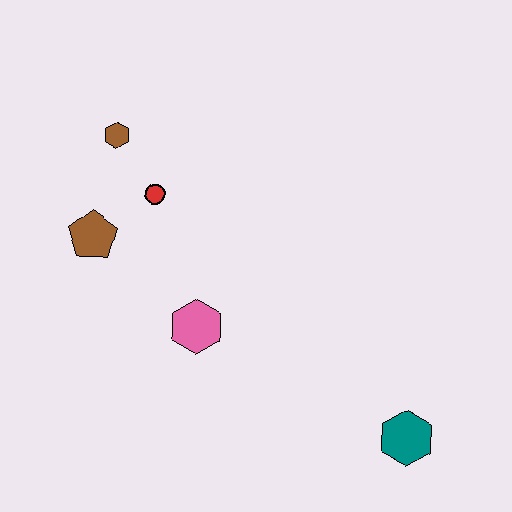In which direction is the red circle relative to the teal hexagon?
The red circle is to the left of the teal hexagon.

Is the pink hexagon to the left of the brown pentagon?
No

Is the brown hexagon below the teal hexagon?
No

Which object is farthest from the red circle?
The teal hexagon is farthest from the red circle.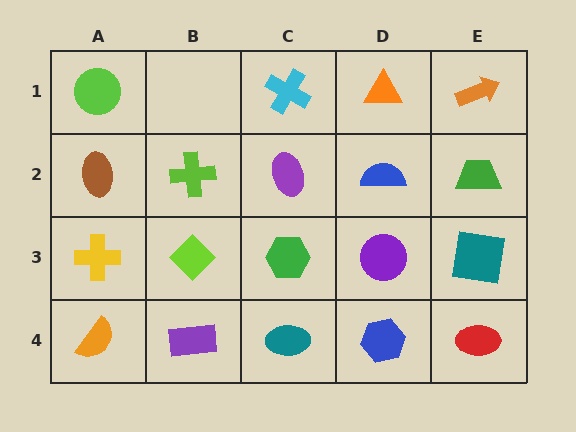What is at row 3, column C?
A green hexagon.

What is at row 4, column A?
An orange semicircle.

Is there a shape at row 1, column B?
No, that cell is empty.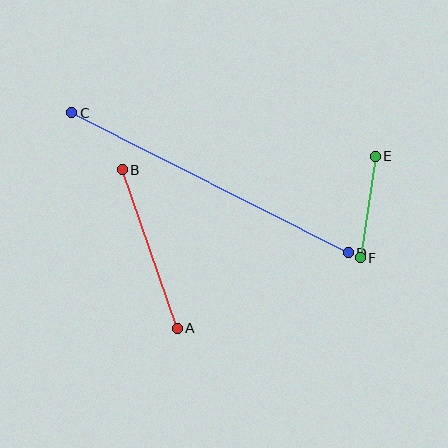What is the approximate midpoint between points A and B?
The midpoint is at approximately (150, 249) pixels.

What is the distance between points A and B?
The distance is approximately 167 pixels.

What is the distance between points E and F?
The distance is approximately 103 pixels.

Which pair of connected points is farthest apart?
Points C and D are farthest apart.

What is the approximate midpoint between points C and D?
The midpoint is at approximately (210, 183) pixels.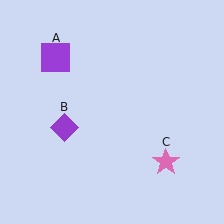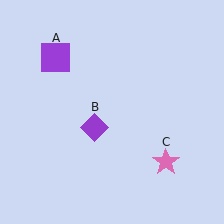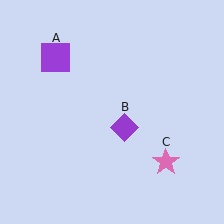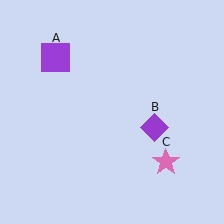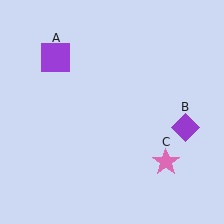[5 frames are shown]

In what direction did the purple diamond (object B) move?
The purple diamond (object B) moved right.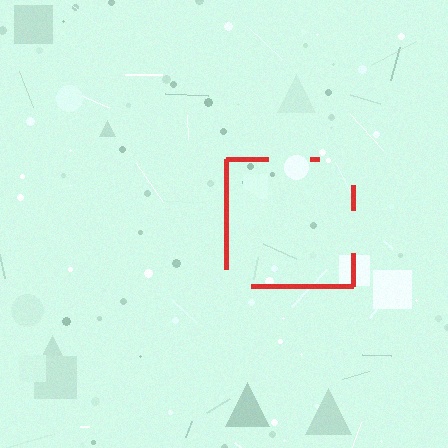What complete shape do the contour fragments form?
The contour fragments form a square.